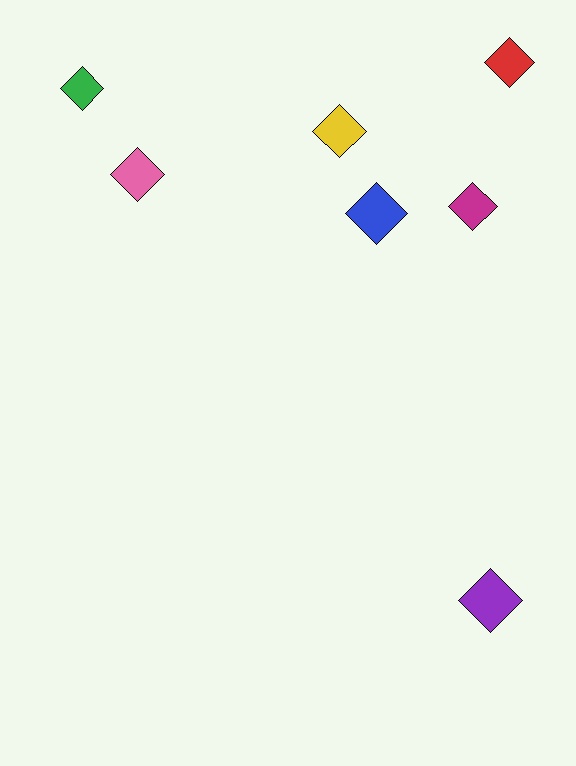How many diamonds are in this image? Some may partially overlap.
There are 7 diamonds.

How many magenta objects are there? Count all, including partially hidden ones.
There is 1 magenta object.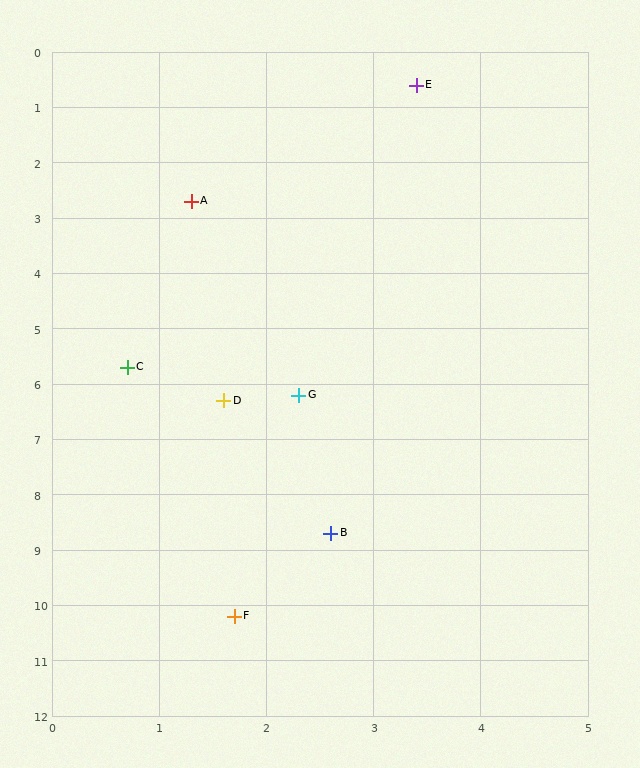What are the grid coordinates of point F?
Point F is at approximately (1.7, 10.2).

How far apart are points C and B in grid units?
Points C and B are about 3.6 grid units apart.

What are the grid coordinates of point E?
Point E is at approximately (3.4, 0.6).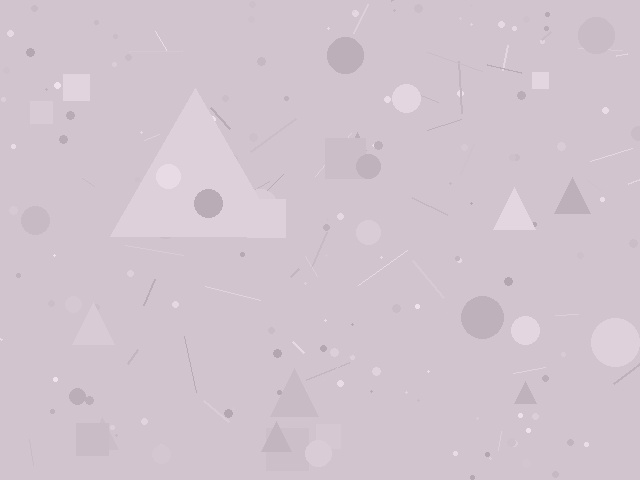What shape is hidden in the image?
A triangle is hidden in the image.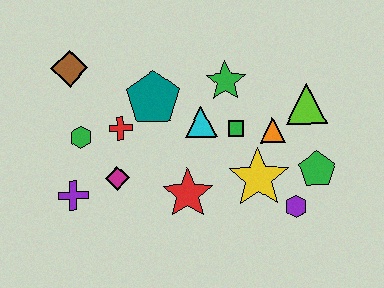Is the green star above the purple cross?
Yes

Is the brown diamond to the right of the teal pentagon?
No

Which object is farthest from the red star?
The brown diamond is farthest from the red star.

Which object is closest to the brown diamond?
The green hexagon is closest to the brown diamond.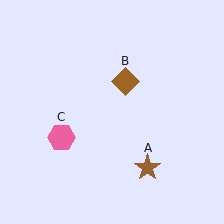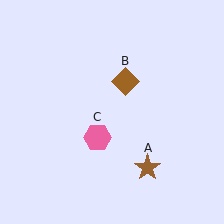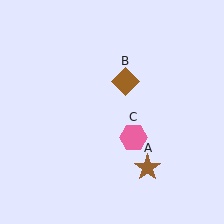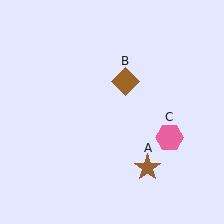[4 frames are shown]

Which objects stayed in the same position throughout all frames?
Brown star (object A) and brown diamond (object B) remained stationary.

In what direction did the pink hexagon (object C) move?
The pink hexagon (object C) moved right.